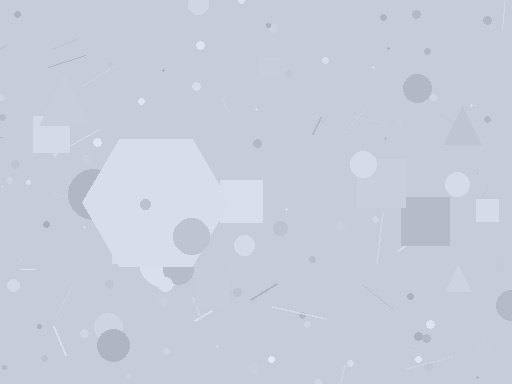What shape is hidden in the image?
A hexagon is hidden in the image.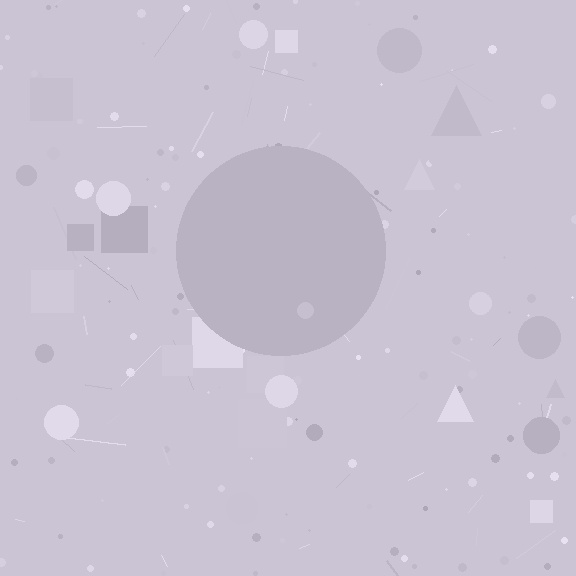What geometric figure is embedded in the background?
A circle is embedded in the background.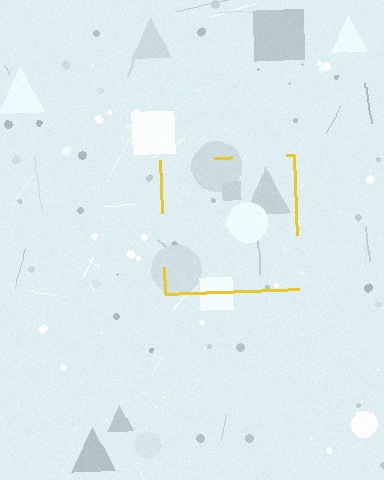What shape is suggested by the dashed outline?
The dashed outline suggests a square.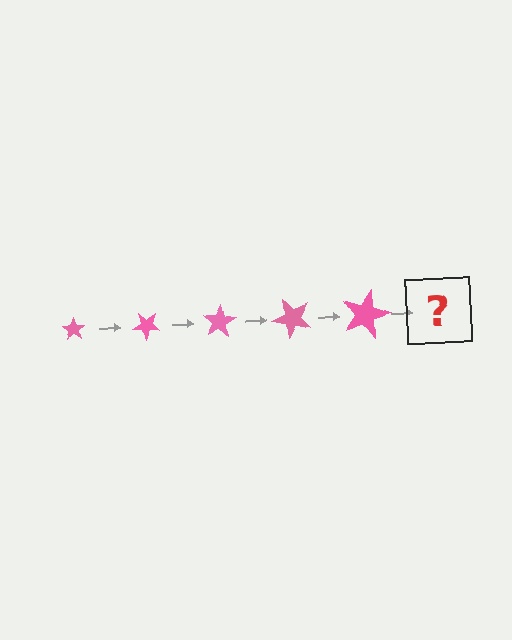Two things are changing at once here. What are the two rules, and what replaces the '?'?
The two rules are that the star grows larger each step and it rotates 40 degrees each step. The '?' should be a star, larger than the previous one and rotated 200 degrees from the start.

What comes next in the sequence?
The next element should be a star, larger than the previous one and rotated 200 degrees from the start.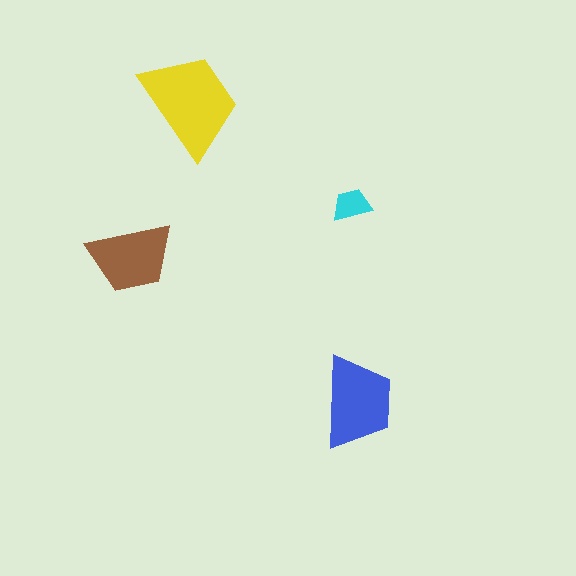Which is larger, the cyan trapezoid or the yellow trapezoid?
The yellow one.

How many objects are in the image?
There are 4 objects in the image.